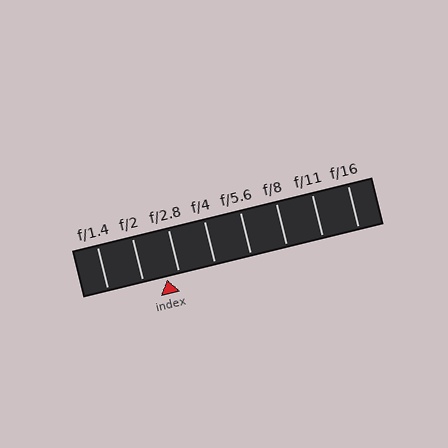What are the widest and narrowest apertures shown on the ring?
The widest aperture shown is f/1.4 and the narrowest is f/16.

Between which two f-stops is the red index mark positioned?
The index mark is between f/2 and f/2.8.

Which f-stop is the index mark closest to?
The index mark is closest to f/2.8.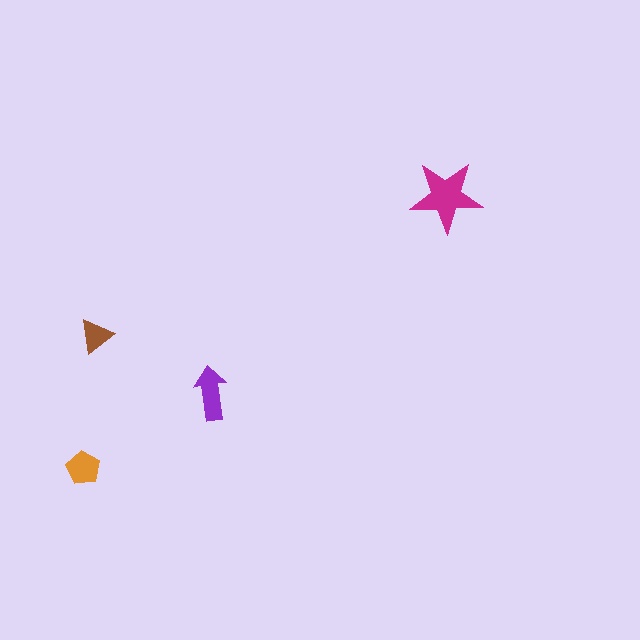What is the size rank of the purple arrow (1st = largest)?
2nd.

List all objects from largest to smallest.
The magenta star, the purple arrow, the orange pentagon, the brown triangle.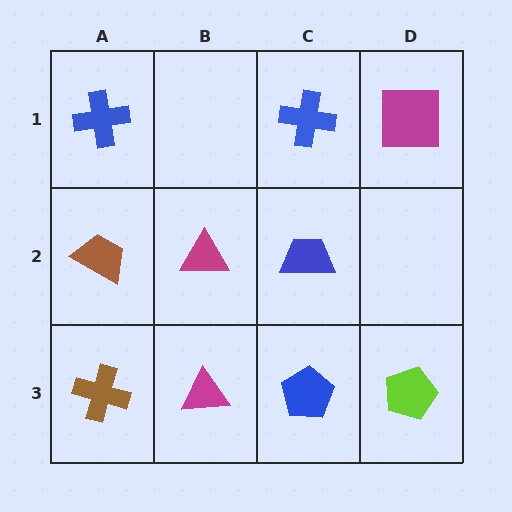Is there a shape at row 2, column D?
No, that cell is empty.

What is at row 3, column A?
A brown cross.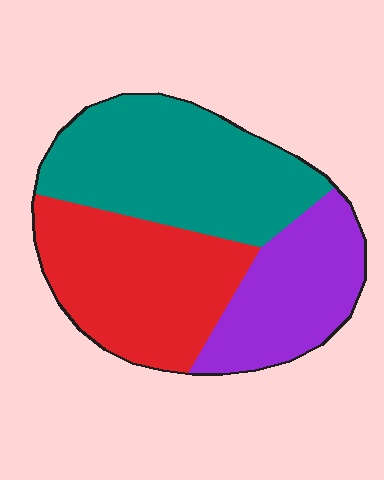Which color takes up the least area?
Purple, at roughly 25%.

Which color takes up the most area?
Teal, at roughly 40%.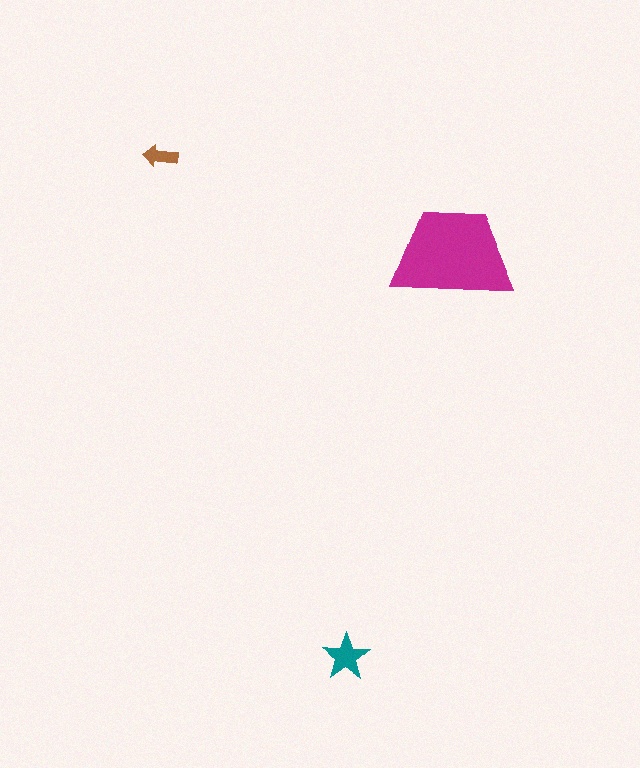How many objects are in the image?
There are 3 objects in the image.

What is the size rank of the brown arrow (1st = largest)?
3rd.